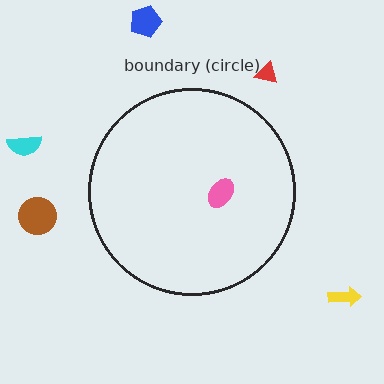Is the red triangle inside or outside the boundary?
Outside.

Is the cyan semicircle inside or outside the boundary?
Outside.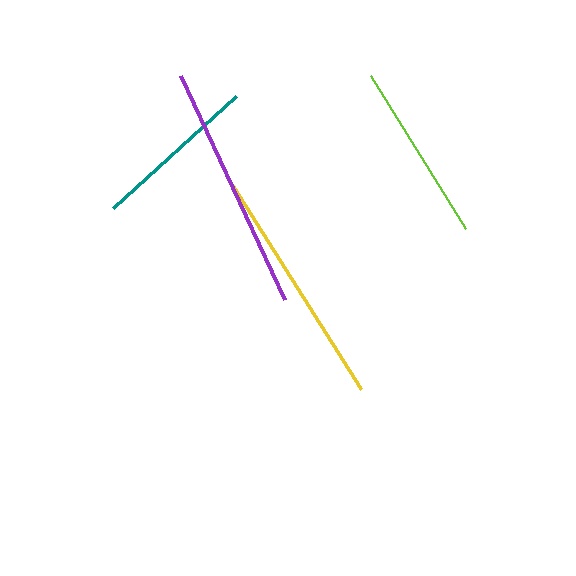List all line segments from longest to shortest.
From longest to shortest: purple, yellow, lime, teal.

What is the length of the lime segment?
The lime segment is approximately 180 pixels long.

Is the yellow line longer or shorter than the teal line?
The yellow line is longer than the teal line.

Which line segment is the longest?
The purple line is the longest at approximately 247 pixels.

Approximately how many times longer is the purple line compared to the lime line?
The purple line is approximately 1.4 times the length of the lime line.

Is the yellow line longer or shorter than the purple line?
The purple line is longer than the yellow line.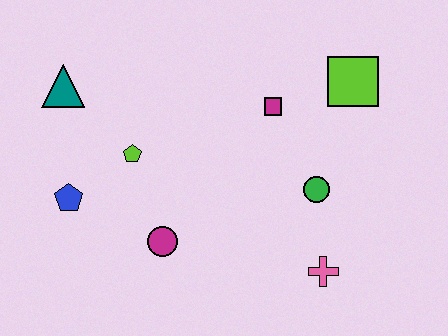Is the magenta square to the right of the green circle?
No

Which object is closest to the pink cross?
The green circle is closest to the pink cross.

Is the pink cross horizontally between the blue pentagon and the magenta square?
No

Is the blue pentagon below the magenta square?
Yes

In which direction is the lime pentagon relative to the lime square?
The lime pentagon is to the left of the lime square.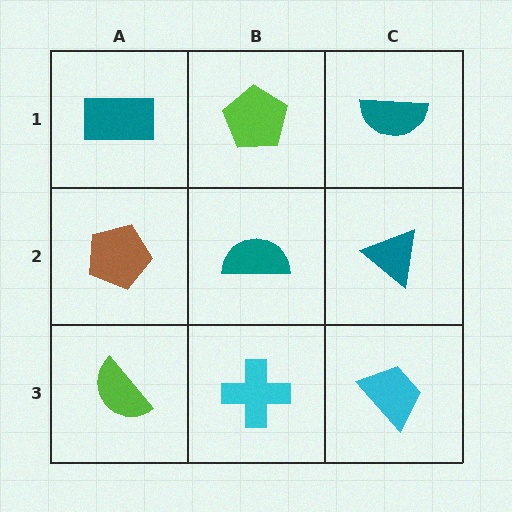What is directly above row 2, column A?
A teal rectangle.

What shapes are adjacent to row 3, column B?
A teal semicircle (row 2, column B), a lime semicircle (row 3, column A), a cyan trapezoid (row 3, column C).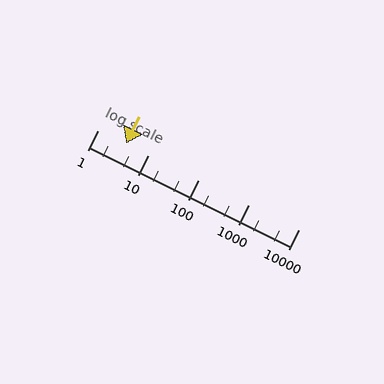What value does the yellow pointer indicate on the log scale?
The pointer indicates approximately 3.7.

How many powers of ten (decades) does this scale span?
The scale spans 4 decades, from 1 to 10000.